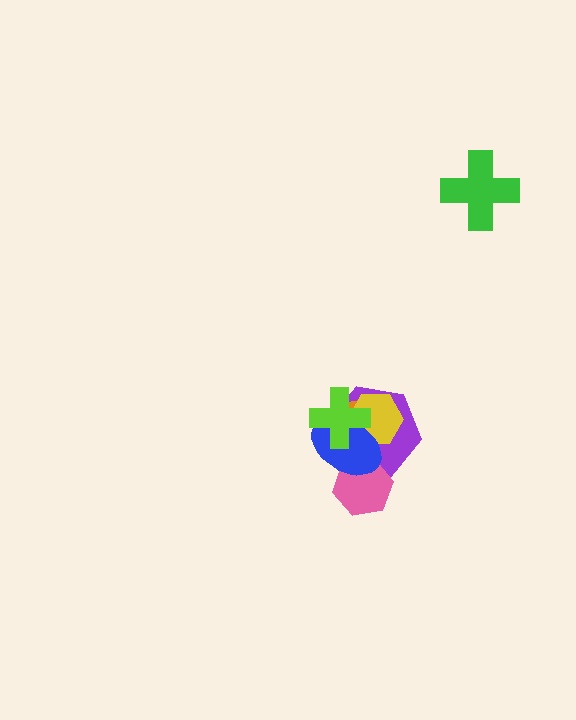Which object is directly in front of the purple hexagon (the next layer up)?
The orange ellipse is directly in front of the purple hexagon.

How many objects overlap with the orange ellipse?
4 objects overlap with the orange ellipse.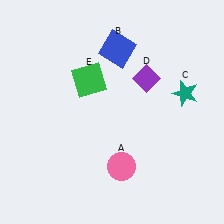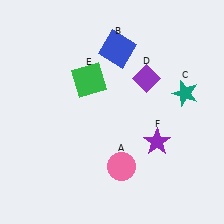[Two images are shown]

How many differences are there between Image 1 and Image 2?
There is 1 difference between the two images.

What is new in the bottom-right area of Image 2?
A purple star (F) was added in the bottom-right area of Image 2.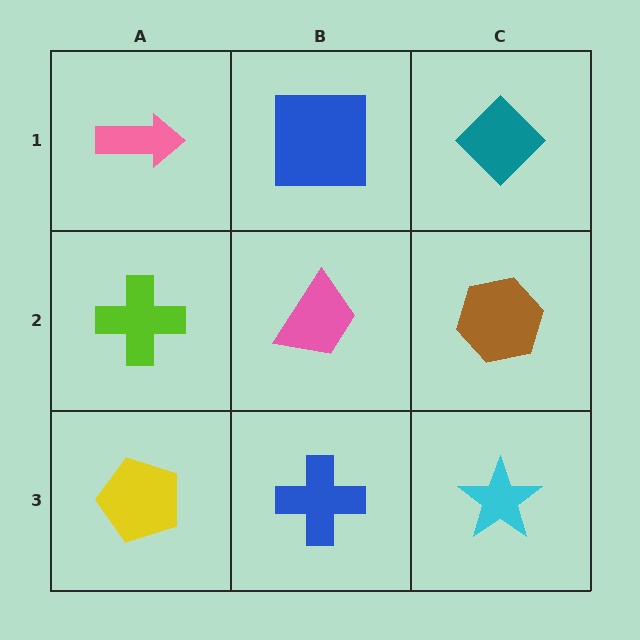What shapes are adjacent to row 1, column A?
A lime cross (row 2, column A), a blue square (row 1, column B).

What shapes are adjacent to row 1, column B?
A pink trapezoid (row 2, column B), a pink arrow (row 1, column A), a teal diamond (row 1, column C).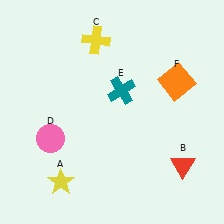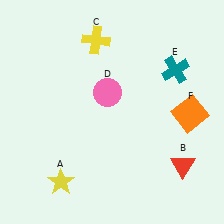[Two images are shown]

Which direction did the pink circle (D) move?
The pink circle (D) moved right.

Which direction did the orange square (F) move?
The orange square (F) moved down.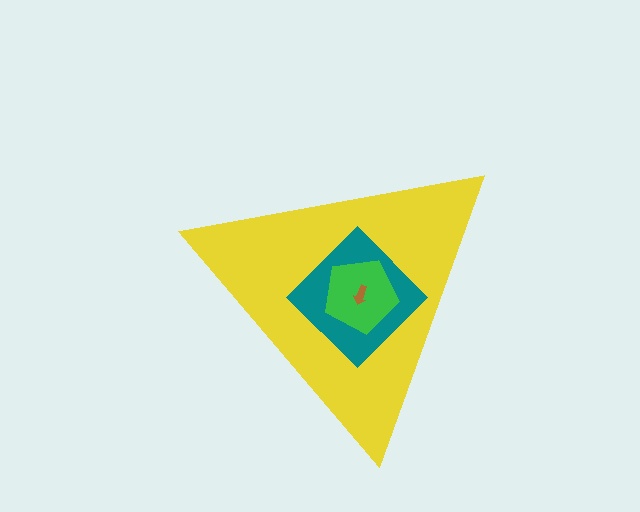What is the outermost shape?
The yellow triangle.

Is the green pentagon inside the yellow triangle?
Yes.